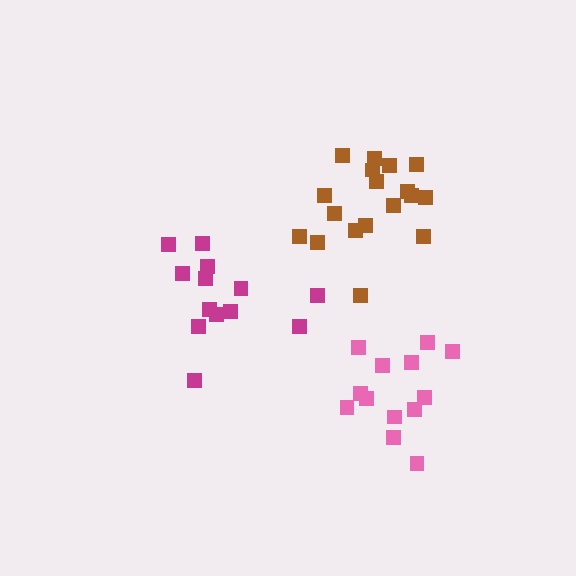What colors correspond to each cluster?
The clusters are colored: brown, magenta, pink.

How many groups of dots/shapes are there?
There are 3 groups.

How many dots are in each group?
Group 1: 18 dots, Group 2: 13 dots, Group 3: 13 dots (44 total).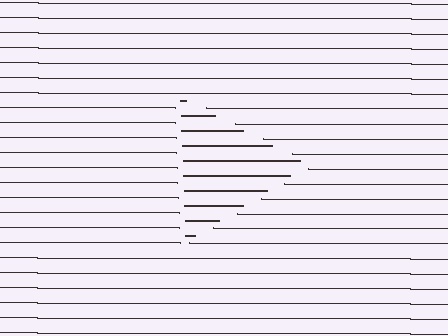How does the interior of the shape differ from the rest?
The interior of the shape contains the same grating, shifted by half a period — the contour is defined by the phase discontinuity where line-ends from the inner and outer gratings abut.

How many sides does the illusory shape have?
3 sides — the line-ends trace a triangle.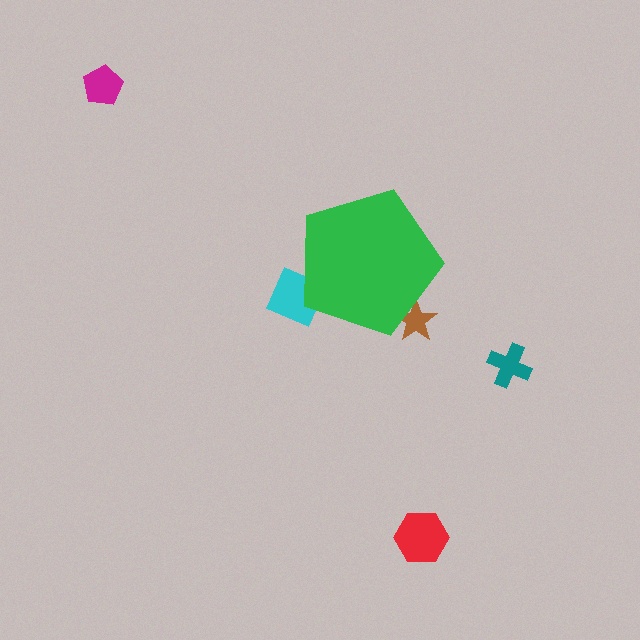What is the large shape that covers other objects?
A green pentagon.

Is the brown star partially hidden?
Yes, the brown star is partially hidden behind the green pentagon.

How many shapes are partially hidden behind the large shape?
2 shapes are partially hidden.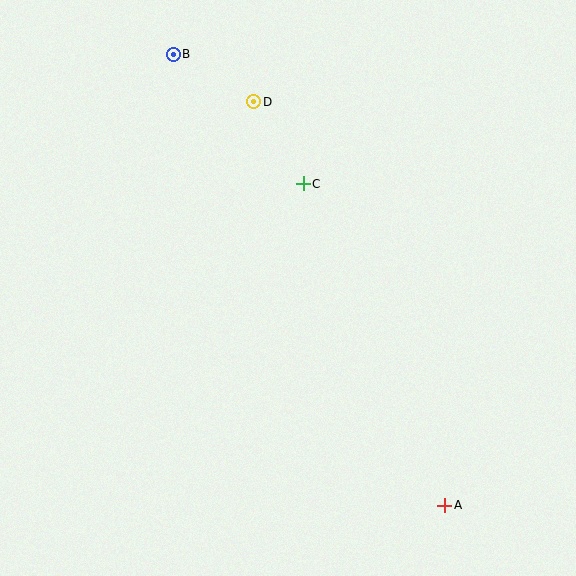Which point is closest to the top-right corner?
Point C is closest to the top-right corner.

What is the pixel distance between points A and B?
The distance between A and B is 527 pixels.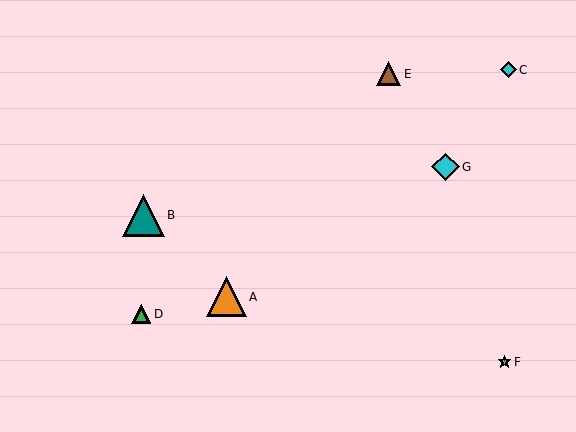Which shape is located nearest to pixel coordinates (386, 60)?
The brown triangle (labeled E) at (389, 74) is nearest to that location.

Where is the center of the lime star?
The center of the lime star is at (504, 362).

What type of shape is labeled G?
Shape G is a cyan diamond.